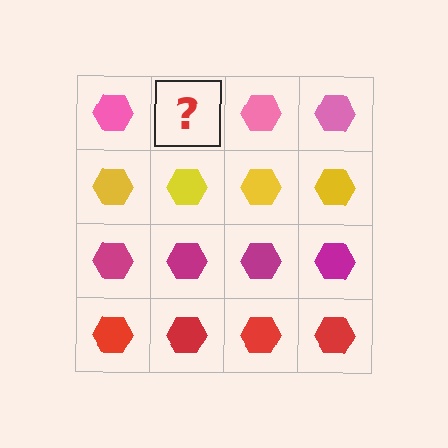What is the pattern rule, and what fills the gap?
The rule is that each row has a consistent color. The gap should be filled with a pink hexagon.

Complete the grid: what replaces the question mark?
The question mark should be replaced with a pink hexagon.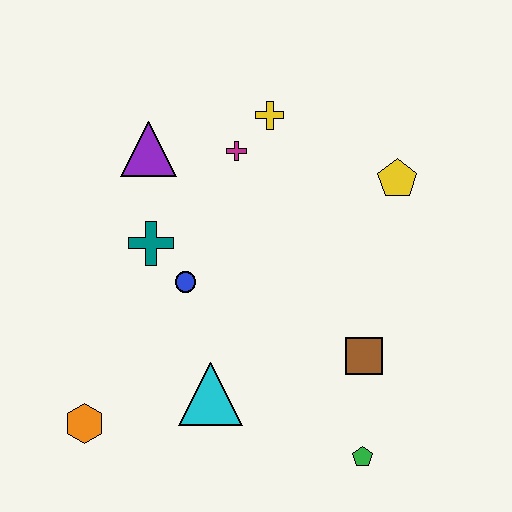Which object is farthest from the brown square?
The purple triangle is farthest from the brown square.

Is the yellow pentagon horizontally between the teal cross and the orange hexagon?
No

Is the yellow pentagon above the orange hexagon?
Yes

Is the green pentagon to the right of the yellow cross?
Yes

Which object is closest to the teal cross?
The blue circle is closest to the teal cross.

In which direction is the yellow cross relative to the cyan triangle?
The yellow cross is above the cyan triangle.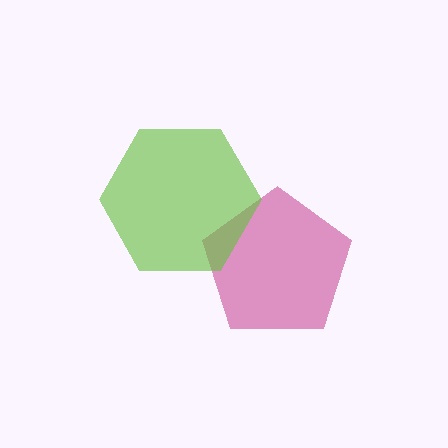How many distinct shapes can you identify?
There are 2 distinct shapes: a magenta pentagon, a lime hexagon.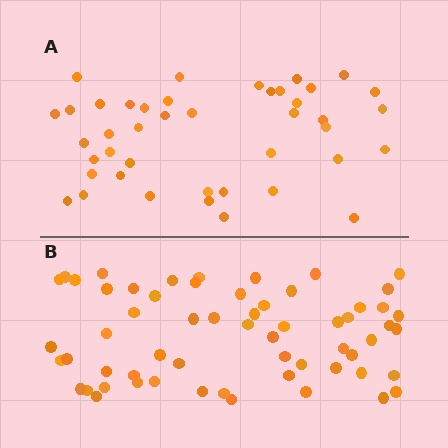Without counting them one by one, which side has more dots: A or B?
Region B (the bottom region) has more dots.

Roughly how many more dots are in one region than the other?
Region B has approximately 20 more dots than region A.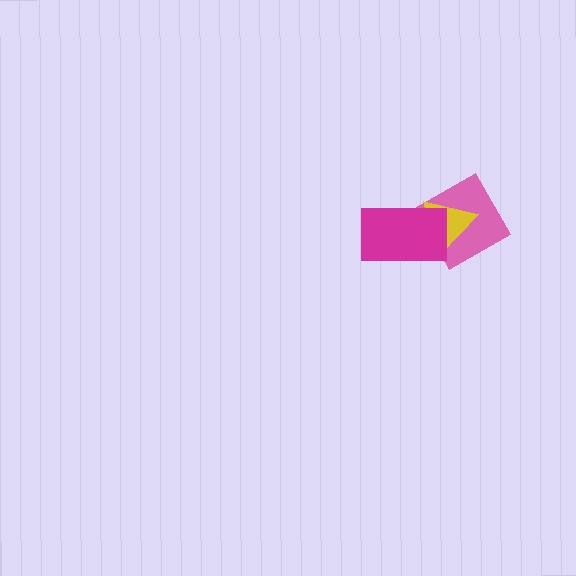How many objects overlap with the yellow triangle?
2 objects overlap with the yellow triangle.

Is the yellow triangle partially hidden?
Yes, it is partially covered by another shape.